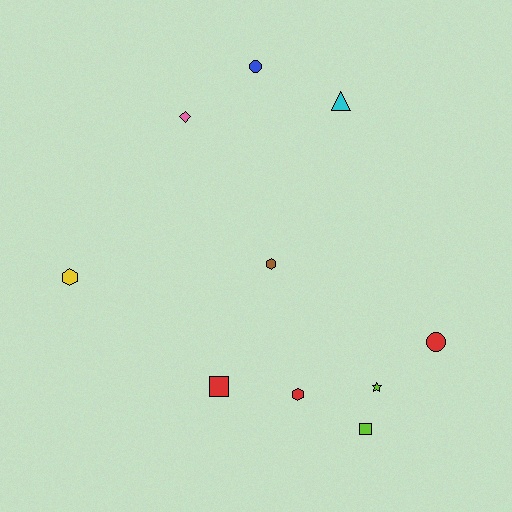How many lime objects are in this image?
There are 2 lime objects.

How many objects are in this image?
There are 10 objects.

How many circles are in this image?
There are 2 circles.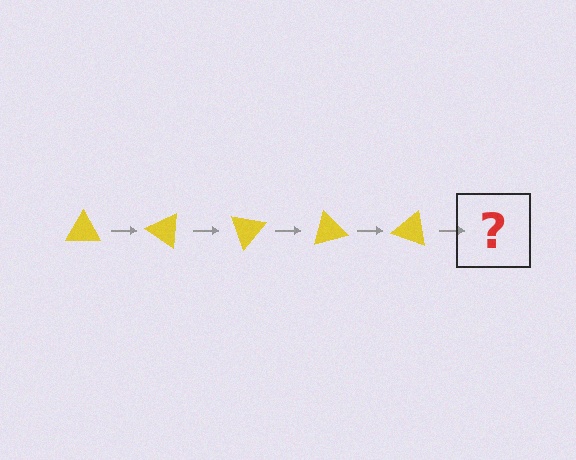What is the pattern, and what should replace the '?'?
The pattern is that the triangle rotates 35 degrees each step. The '?' should be a yellow triangle rotated 175 degrees.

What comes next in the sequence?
The next element should be a yellow triangle rotated 175 degrees.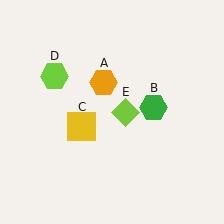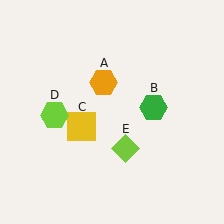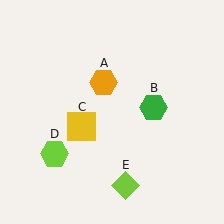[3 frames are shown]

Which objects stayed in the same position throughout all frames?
Orange hexagon (object A) and green hexagon (object B) and yellow square (object C) remained stationary.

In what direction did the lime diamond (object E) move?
The lime diamond (object E) moved down.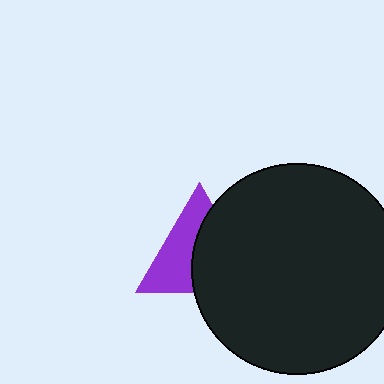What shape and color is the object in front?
The object in front is a black circle.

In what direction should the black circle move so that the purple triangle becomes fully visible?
The black circle should move right. That is the shortest direction to clear the overlap and leave the purple triangle fully visible.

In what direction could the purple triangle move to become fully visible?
The purple triangle could move left. That would shift it out from behind the black circle entirely.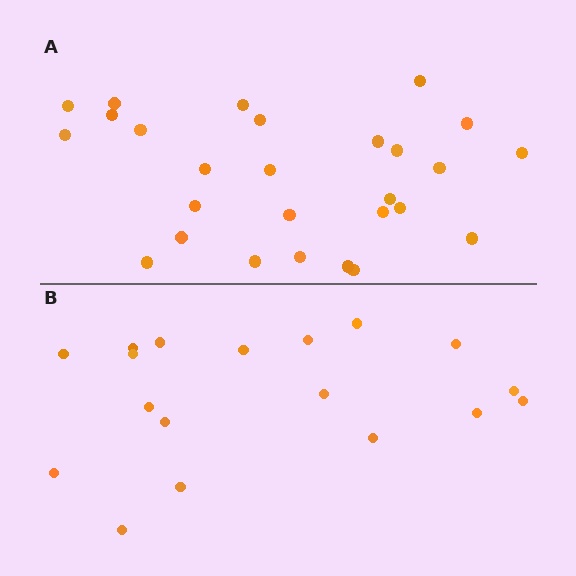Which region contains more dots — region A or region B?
Region A (the top region) has more dots.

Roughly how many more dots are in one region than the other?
Region A has roughly 8 or so more dots than region B.